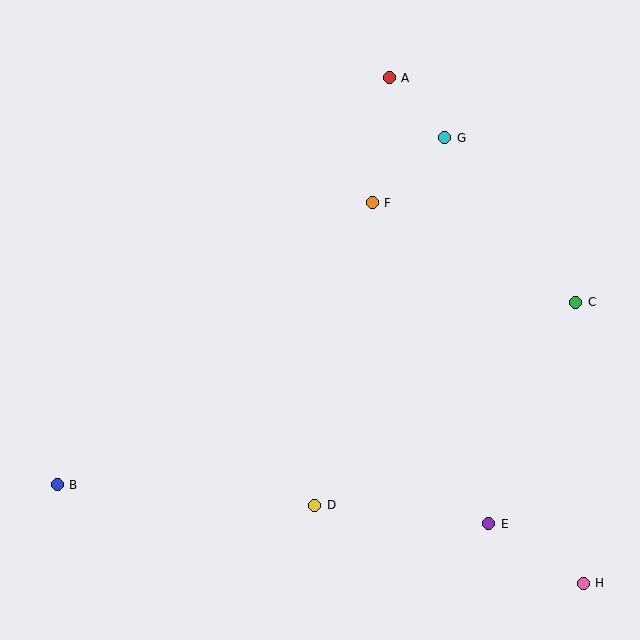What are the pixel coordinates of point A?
Point A is at (389, 78).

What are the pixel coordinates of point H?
Point H is at (583, 583).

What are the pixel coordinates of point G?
Point G is at (445, 138).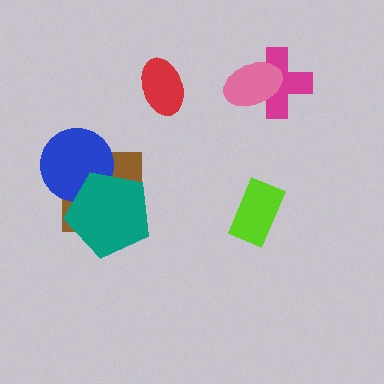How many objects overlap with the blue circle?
2 objects overlap with the blue circle.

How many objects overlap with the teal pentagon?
2 objects overlap with the teal pentagon.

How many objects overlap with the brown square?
2 objects overlap with the brown square.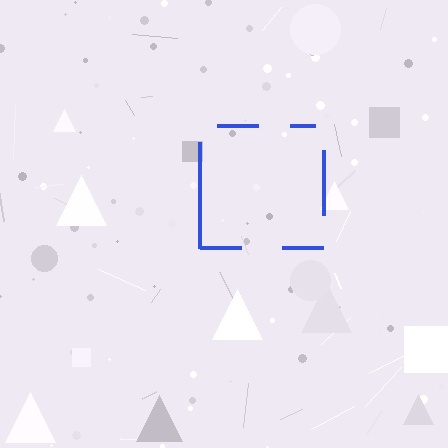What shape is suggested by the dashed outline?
The dashed outline suggests a square.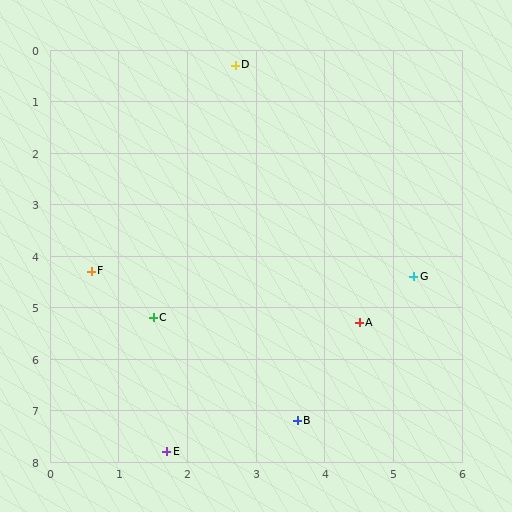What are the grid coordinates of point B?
Point B is at approximately (3.6, 7.2).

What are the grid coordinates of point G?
Point G is at approximately (5.3, 4.4).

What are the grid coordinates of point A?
Point A is at approximately (4.5, 5.3).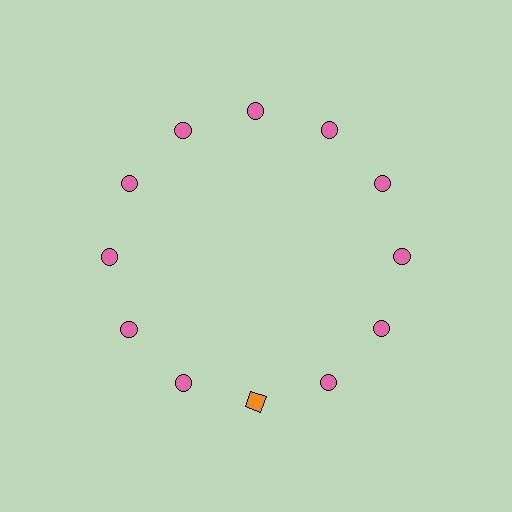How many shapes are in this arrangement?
There are 12 shapes arranged in a ring pattern.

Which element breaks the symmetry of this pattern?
The orange square at roughly the 6 o'clock position breaks the symmetry. All other shapes are pink circles.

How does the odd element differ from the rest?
It differs in both color (orange instead of pink) and shape (square instead of circle).